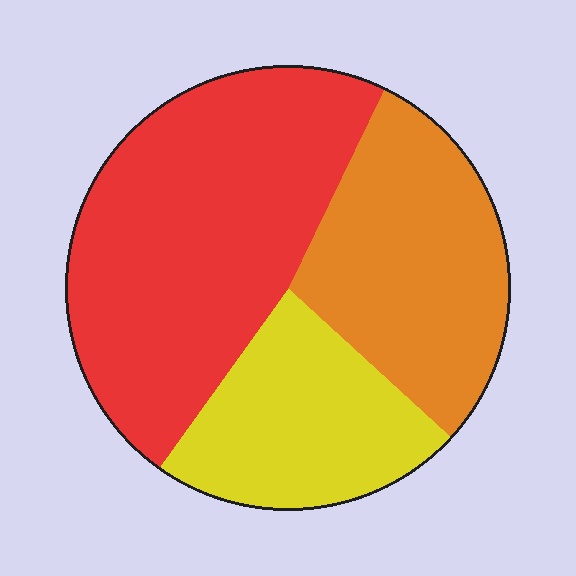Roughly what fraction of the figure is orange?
Orange takes up between a quarter and a half of the figure.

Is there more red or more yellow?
Red.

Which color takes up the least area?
Yellow, at roughly 25%.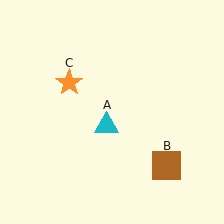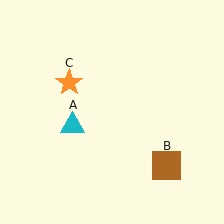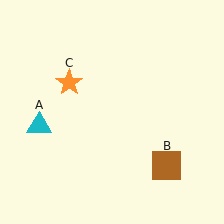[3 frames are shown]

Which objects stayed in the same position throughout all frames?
Brown square (object B) and orange star (object C) remained stationary.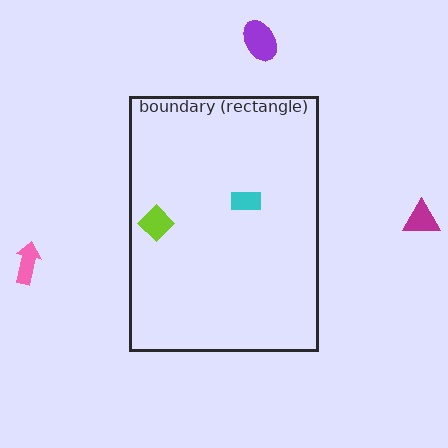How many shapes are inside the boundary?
2 inside, 3 outside.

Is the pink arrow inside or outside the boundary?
Outside.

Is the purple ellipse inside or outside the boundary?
Outside.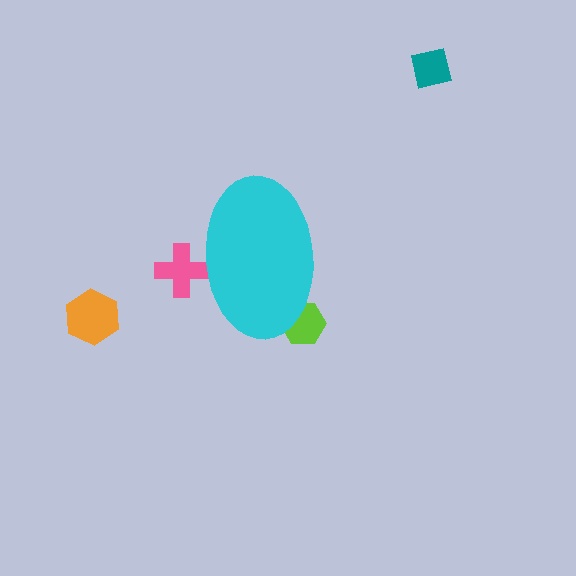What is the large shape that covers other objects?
A cyan ellipse.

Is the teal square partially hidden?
No, the teal square is fully visible.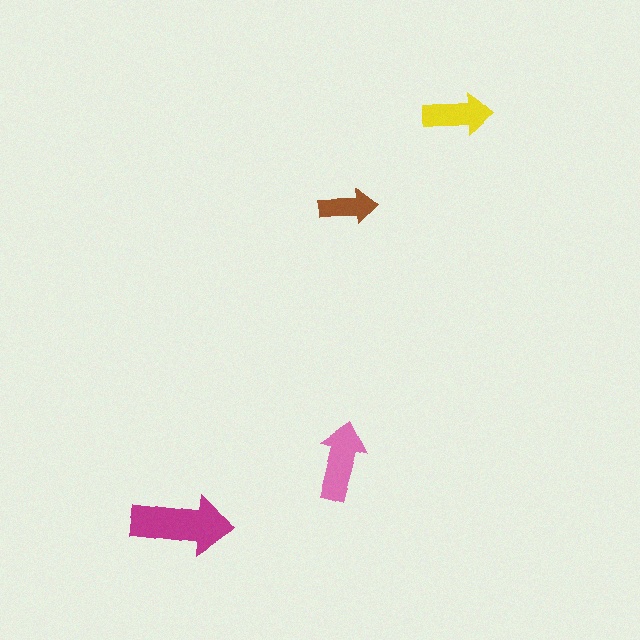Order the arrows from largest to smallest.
the magenta one, the pink one, the yellow one, the brown one.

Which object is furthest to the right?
The yellow arrow is rightmost.